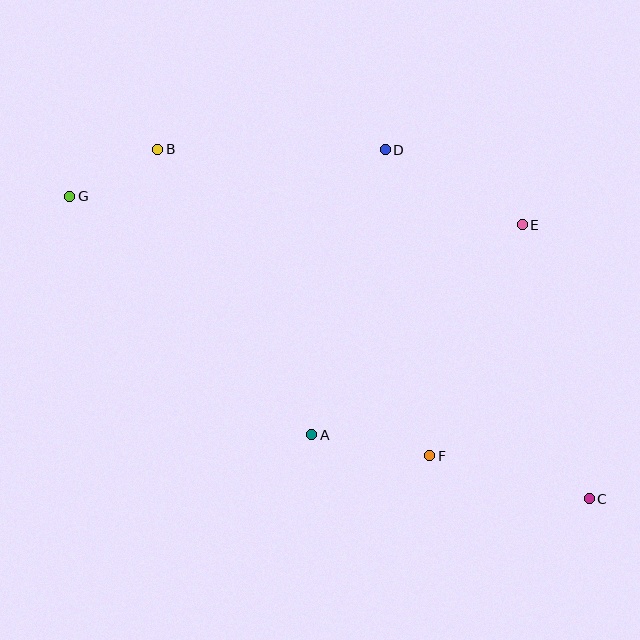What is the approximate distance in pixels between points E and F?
The distance between E and F is approximately 248 pixels.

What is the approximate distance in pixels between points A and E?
The distance between A and E is approximately 297 pixels.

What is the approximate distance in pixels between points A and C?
The distance between A and C is approximately 285 pixels.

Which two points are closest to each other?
Points B and G are closest to each other.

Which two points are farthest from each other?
Points C and G are farthest from each other.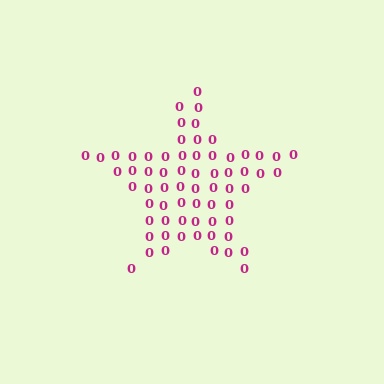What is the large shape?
The large shape is a star.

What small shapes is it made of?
It is made of small digit 0's.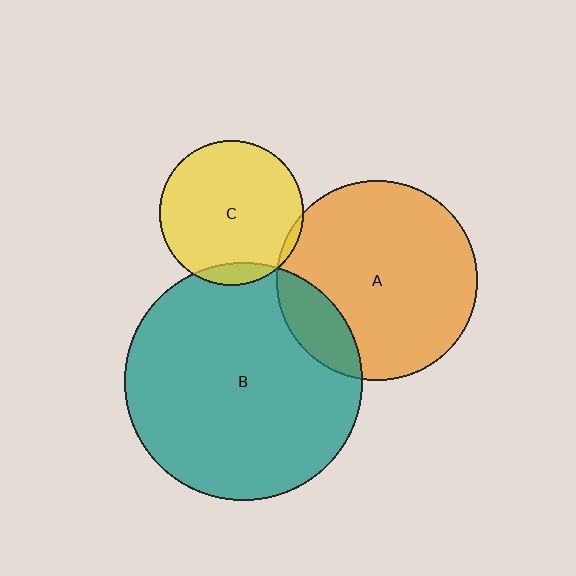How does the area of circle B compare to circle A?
Approximately 1.4 times.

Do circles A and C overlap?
Yes.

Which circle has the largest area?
Circle B (teal).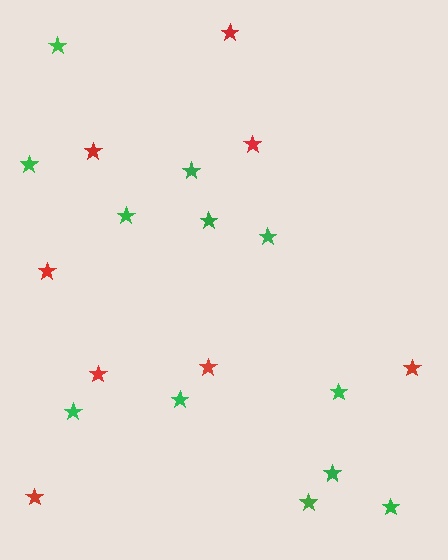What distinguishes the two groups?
There are 2 groups: one group of red stars (8) and one group of green stars (12).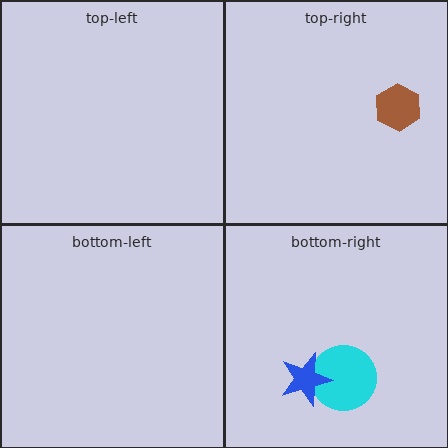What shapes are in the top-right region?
The brown hexagon.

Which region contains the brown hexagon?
The top-right region.